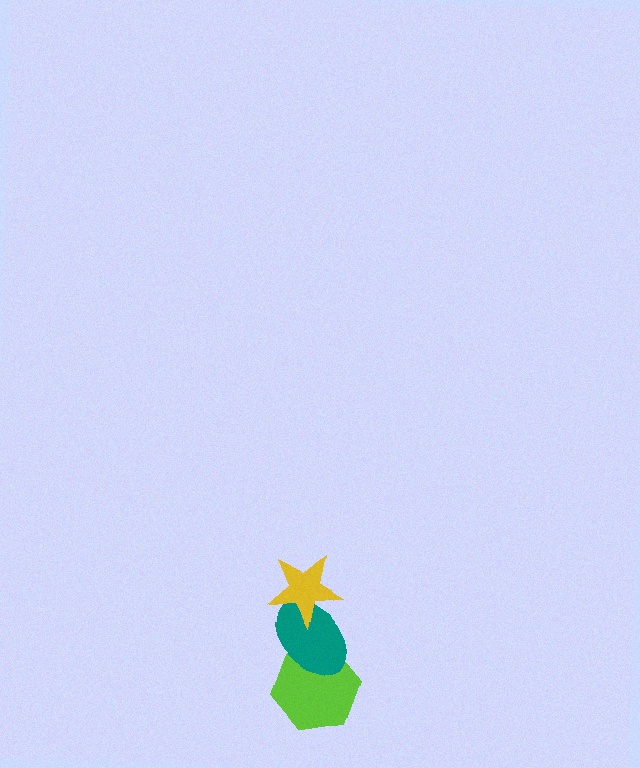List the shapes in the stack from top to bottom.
From top to bottom: the yellow star, the teal ellipse, the lime hexagon.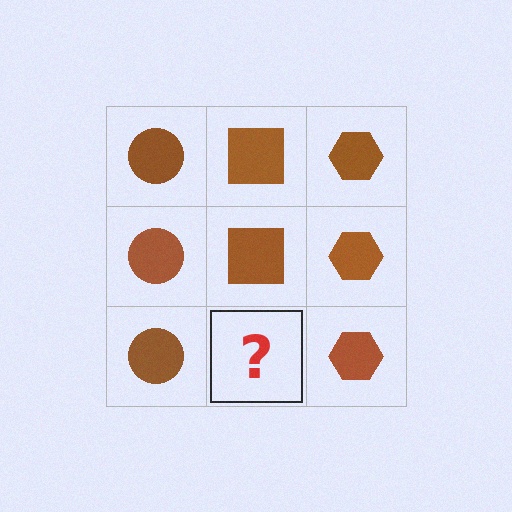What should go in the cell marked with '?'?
The missing cell should contain a brown square.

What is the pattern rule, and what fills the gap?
The rule is that each column has a consistent shape. The gap should be filled with a brown square.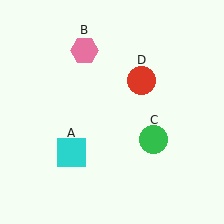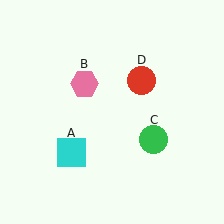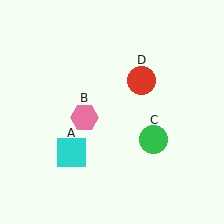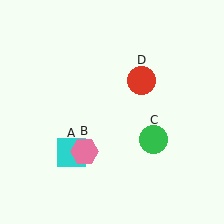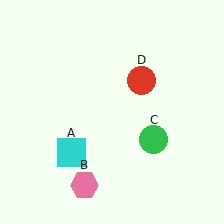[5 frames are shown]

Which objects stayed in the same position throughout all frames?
Cyan square (object A) and green circle (object C) and red circle (object D) remained stationary.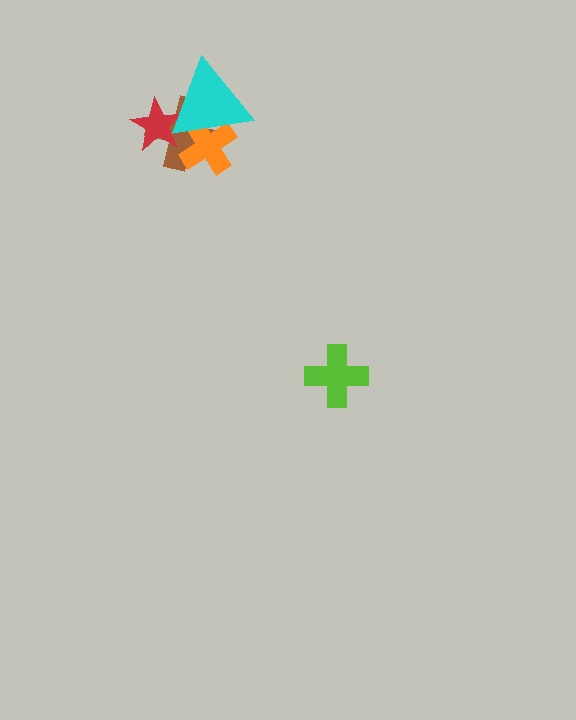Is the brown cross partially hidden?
Yes, it is partially covered by another shape.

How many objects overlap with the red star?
2 objects overlap with the red star.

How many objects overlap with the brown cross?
3 objects overlap with the brown cross.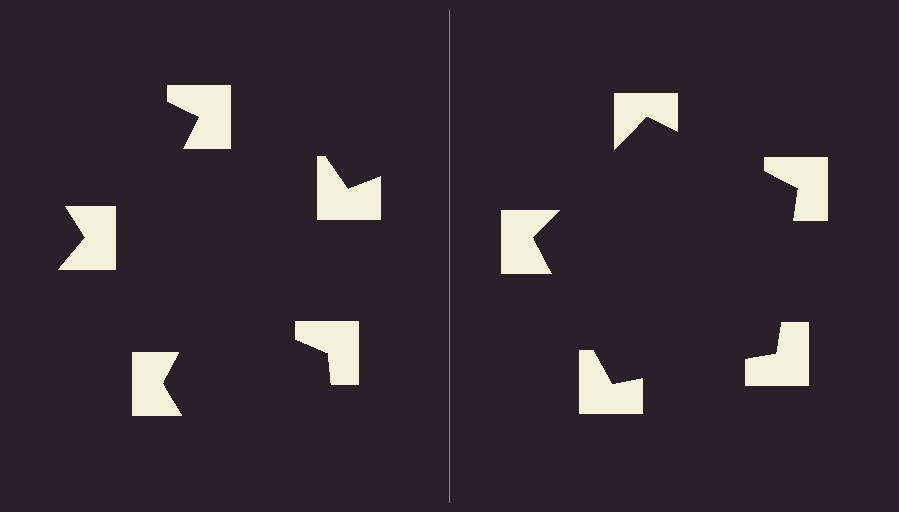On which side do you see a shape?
An illusory pentagon appears on the right side. On the left side the wedge cuts are rotated, so no coherent shape forms.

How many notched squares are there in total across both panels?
10 — 5 on each side.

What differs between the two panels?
The notched squares are positioned identically on both sides; only the wedge orientations differ. On the right they align to a pentagon; on the left they are misaligned.